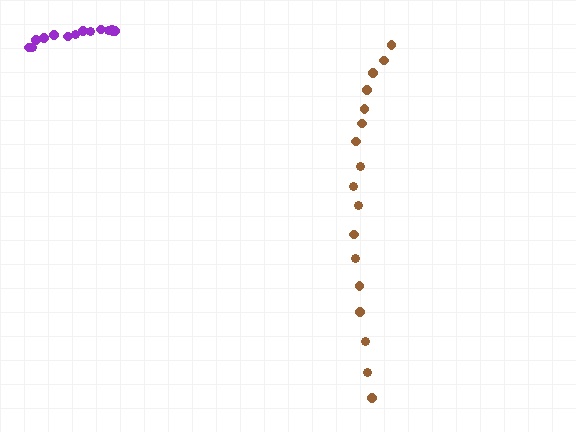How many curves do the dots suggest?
There are 2 distinct paths.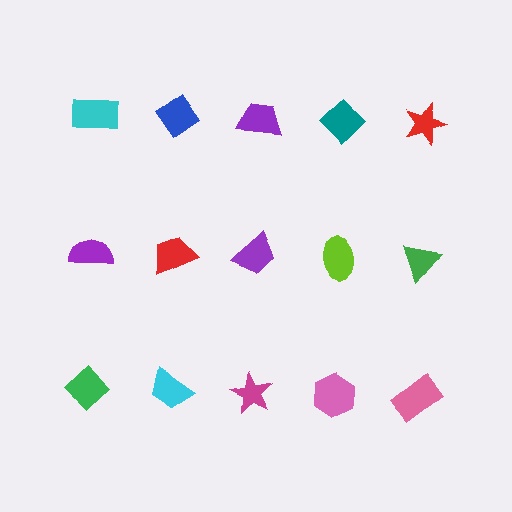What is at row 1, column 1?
A cyan rectangle.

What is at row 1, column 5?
A red star.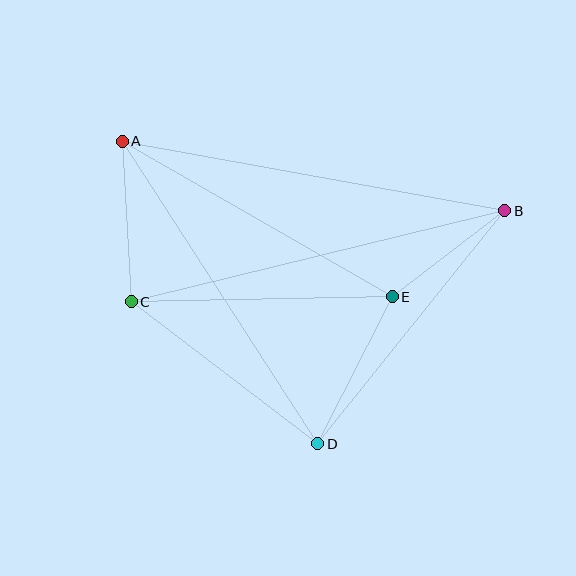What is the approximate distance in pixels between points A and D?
The distance between A and D is approximately 360 pixels.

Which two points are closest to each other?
Points B and E are closest to each other.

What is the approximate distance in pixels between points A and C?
The distance between A and C is approximately 161 pixels.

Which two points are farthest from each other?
Points A and B are farthest from each other.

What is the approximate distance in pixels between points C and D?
The distance between C and D is approximately 234 pixels.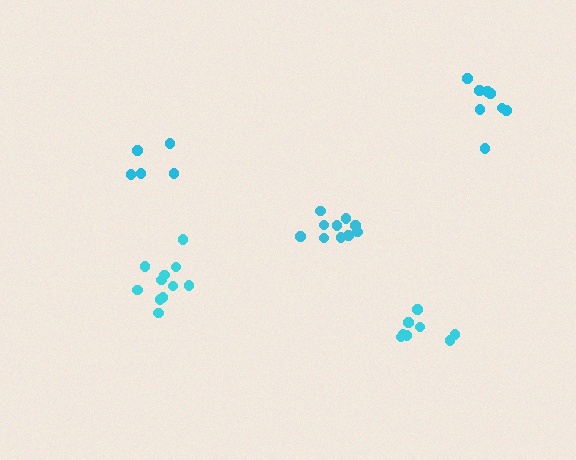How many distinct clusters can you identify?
There are 5 distinct clusters.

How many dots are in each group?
Group 1: 10 dots, Group 2: 11 dots, Group 3: 8 dots, Group 4: 8 dots, Group 5: 6 dots (43 total).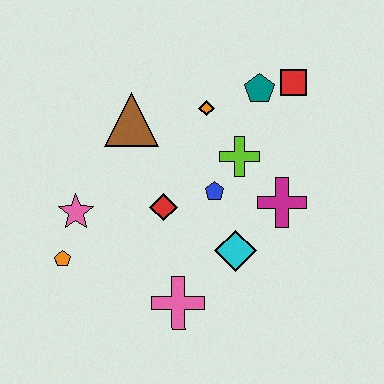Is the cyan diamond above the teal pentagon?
No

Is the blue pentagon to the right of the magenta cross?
No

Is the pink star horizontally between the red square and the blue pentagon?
No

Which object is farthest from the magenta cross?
The orange pentagon is farthest from the magenta cross.